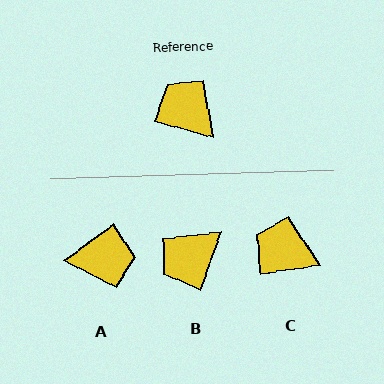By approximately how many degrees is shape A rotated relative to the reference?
Approximately 128 degrees clockwise.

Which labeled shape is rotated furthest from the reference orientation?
A, about 128 degrees away.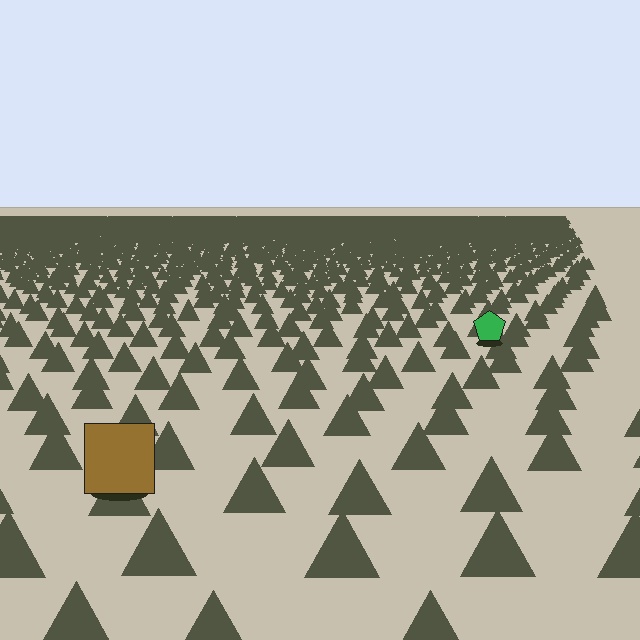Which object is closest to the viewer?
The brown square is closest. The texture marks near it are larger and more spread out.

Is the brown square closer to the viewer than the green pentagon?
Yes. The brown square is closer — you can tell from the texture gradient: the ground texture is coarser near it.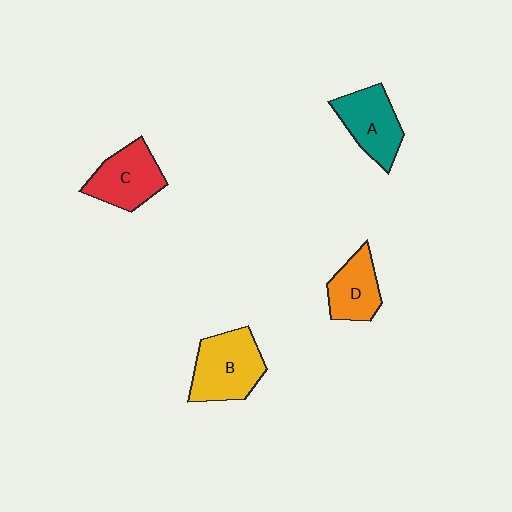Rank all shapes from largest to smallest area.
From largest to smallest: B (yellow), C (red), A (teal), D (orange).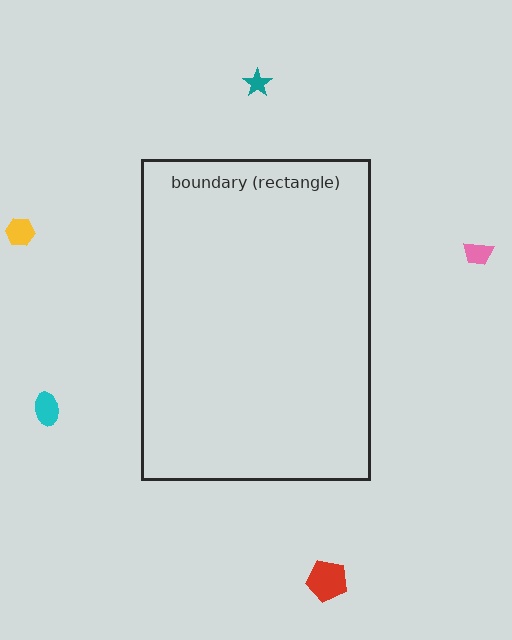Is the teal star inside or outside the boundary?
Outside.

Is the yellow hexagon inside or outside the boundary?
Outside.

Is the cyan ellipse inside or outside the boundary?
Outside.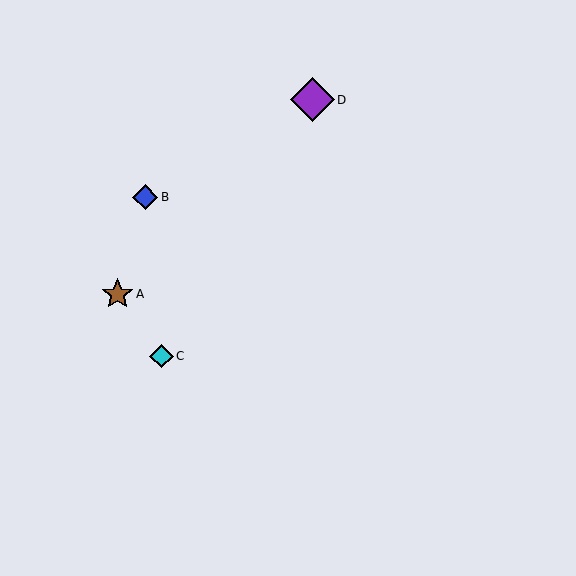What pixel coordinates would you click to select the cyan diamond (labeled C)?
Click at (161, 356) to select the cyan diamond C.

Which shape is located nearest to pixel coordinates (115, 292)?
The brown star (labeled A) at (117, 294) is nearest to that location.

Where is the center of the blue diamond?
The center of the blue diamond is at (145, 197).